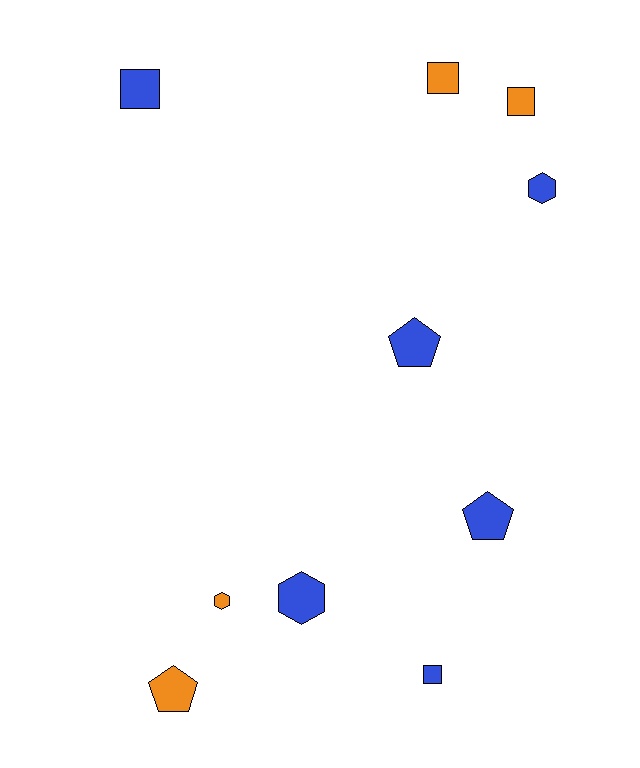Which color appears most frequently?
Blue, with 6 objects.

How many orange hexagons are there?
There is 1 orange hexagon.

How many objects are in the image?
There are 10 objects.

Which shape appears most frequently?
Square, with 4 objects.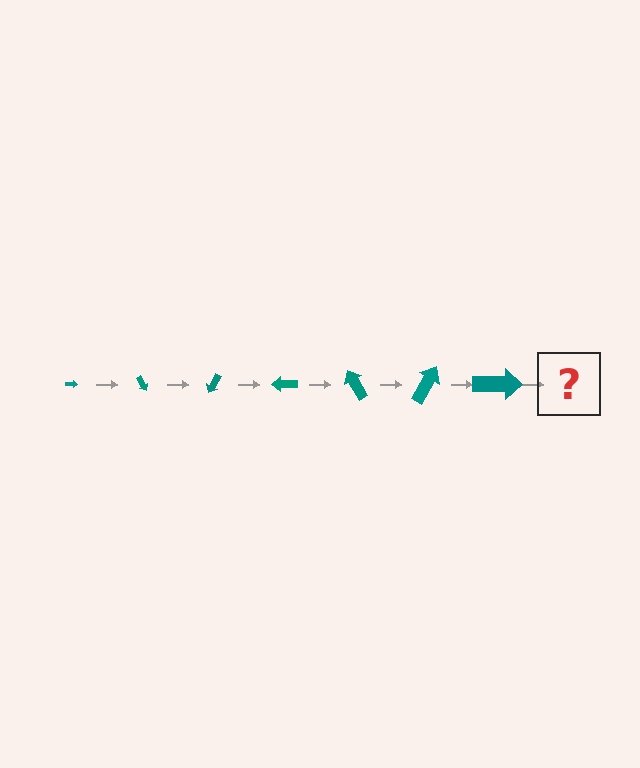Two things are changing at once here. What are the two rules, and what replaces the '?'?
The two rules are that the arrow grows larger each step and it rotates 60 degrees each step. The '?' should be an arrow, larger than the previous one and rotated 420 degrees from the start.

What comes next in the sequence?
The next element should be an arrow, larger than the previous one and rotated 420 degrees from the start.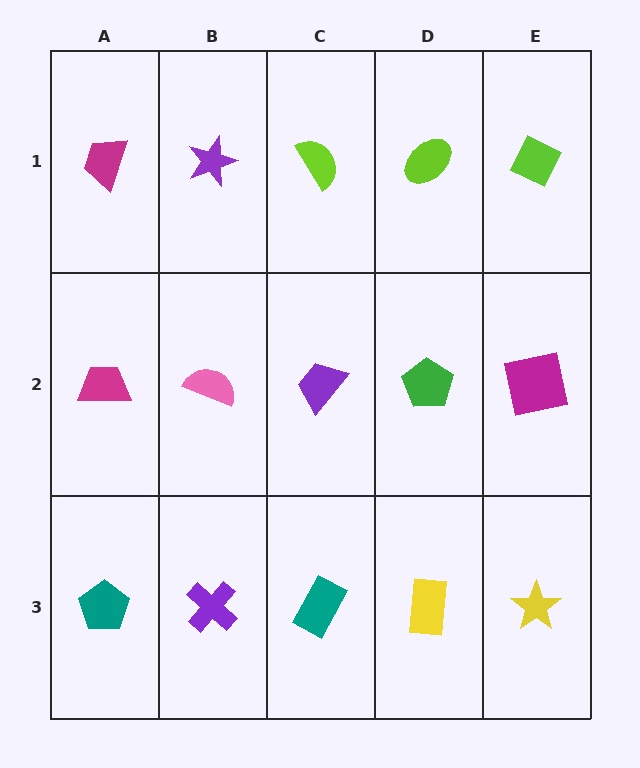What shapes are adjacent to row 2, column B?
A purple star (row 1, column B), a purple cross (row 3, column B), a magenta trapezoid (row 2, column A), a purple trapezoid (row 2, column C).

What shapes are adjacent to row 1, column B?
A pink semicircle (row 2, column B), a magenta trapezoid (row 1, column A), a lime semicircle (row 1, column C).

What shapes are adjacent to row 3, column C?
A purple trapezoid (row 2, column C), a purple cross (row 3, column B), a yellow rectangle (row 3, column D).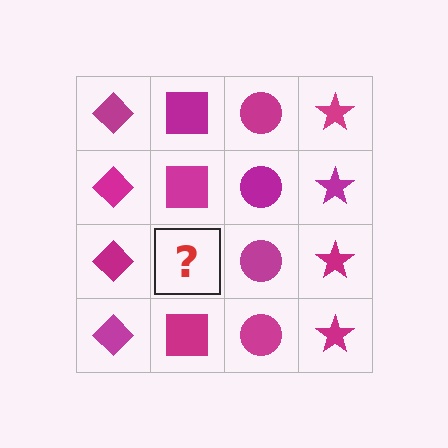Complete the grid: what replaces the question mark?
The question mark should be replaced with a magenta square.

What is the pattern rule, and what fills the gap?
The rule is that each column has a consistent shape. The gap should be filled with a magenta square.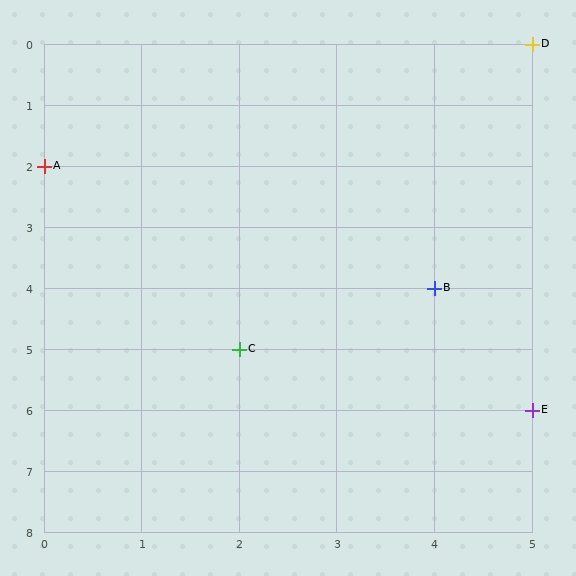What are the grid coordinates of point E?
Point E is at grid coordinates (5, 6).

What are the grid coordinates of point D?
Point D is at grid coordinates (5, 0).